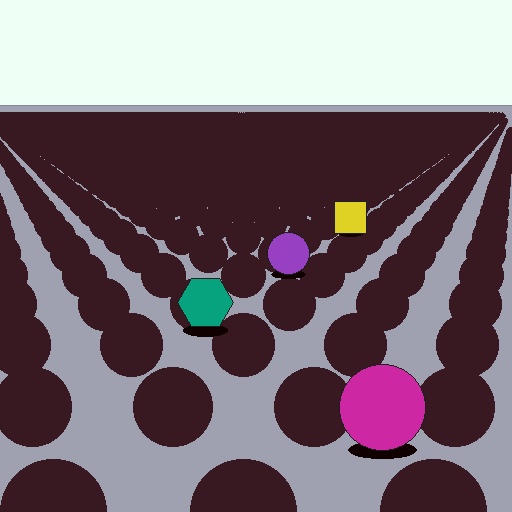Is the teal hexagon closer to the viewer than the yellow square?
Yes. The teal hexagon is closer — you can tell from the texture gradient: the ground texture is coarser near it.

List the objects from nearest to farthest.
From nearest to farthest: the magenta circle, the teal hexagon, the purple circle, the yellow square.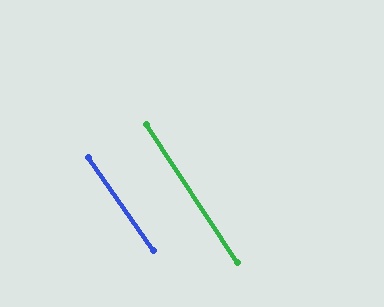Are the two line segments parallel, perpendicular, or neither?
Parallel — their directions differ by only 1.4°.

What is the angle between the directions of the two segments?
Approximately 1 degree.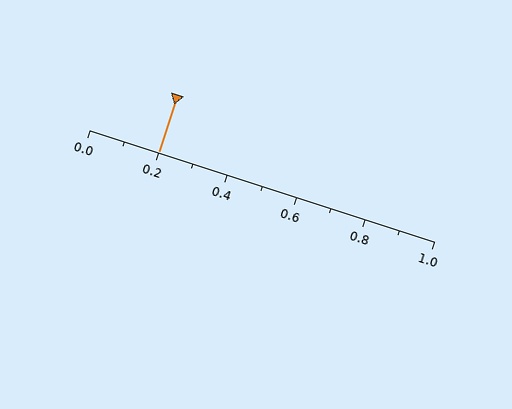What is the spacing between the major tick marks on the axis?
The major ticks are spaced 0.2 apart.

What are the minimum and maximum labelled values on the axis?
The axis runs from 0.0 to 1.0.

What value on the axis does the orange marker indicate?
The marker indicates approximately 0.2.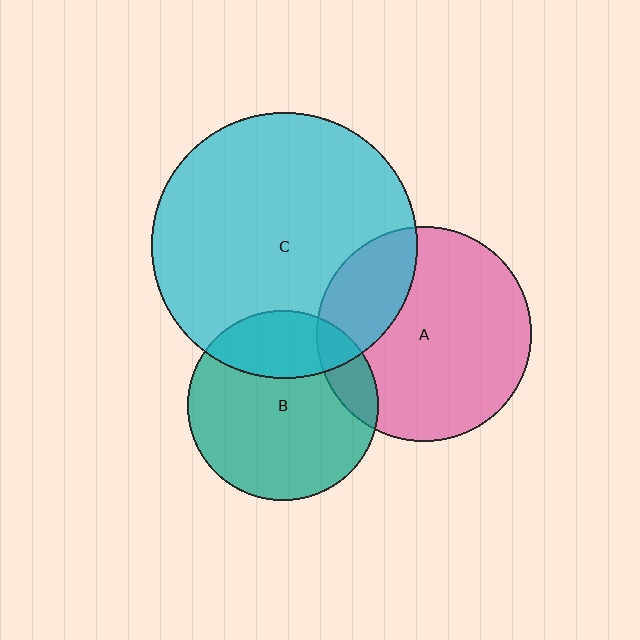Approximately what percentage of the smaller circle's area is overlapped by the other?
Approximately 15%.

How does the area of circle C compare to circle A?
Approximately 1.5 times.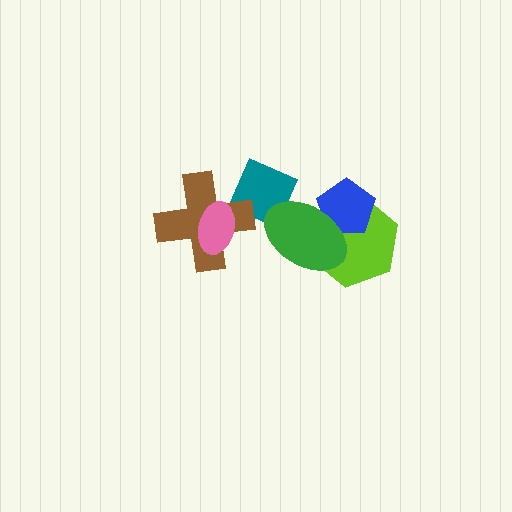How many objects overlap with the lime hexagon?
2 objects overlap with the lime hexagon.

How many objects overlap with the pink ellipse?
1 object overlaps with the pink ellipse.